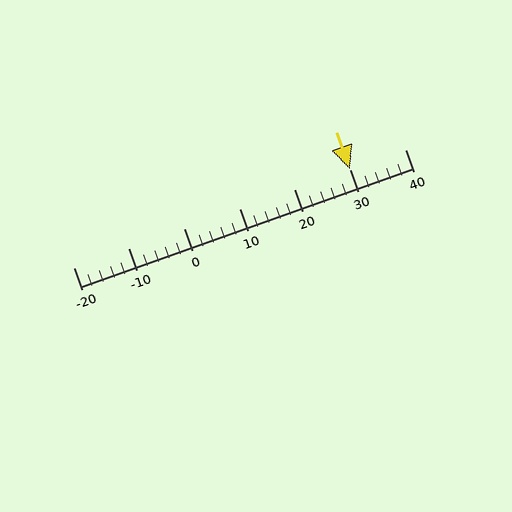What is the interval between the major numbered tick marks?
The major tick marks are spaced 10 units apart.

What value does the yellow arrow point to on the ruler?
The yellow arrow points to approximately 30.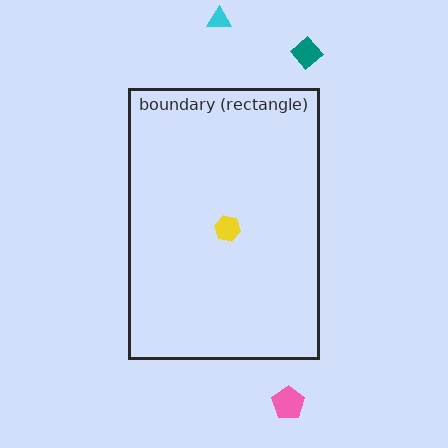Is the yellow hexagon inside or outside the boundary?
Inside.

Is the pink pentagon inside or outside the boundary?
Outside.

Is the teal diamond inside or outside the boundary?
Outside.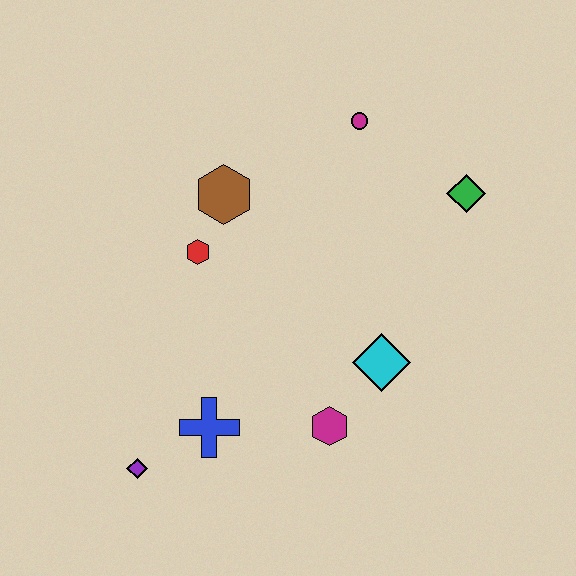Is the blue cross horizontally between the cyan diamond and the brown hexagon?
No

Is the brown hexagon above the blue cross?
Yes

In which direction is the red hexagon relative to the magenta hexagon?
The red hexagon is above the magenta hexagon.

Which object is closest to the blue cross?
The purple diamond is closest to the blue cross.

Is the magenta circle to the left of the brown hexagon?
No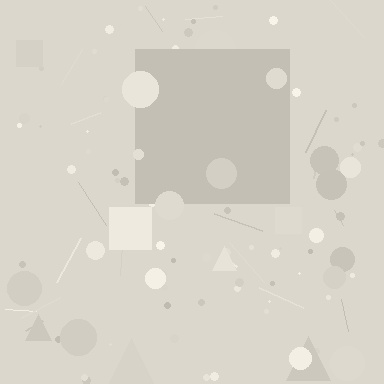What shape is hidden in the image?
A square is hidden in the image.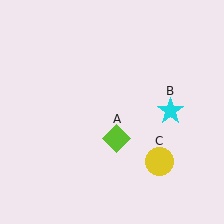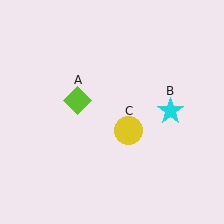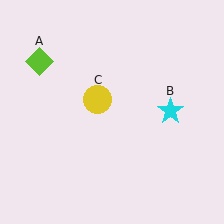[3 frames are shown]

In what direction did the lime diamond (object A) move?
The lime diamond (object A) moved up and to the left.